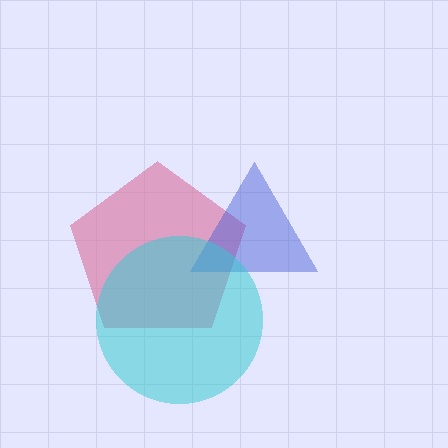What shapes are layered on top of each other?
The layered shapes are: a pink pentagon, a blue triangle, a cyan circle.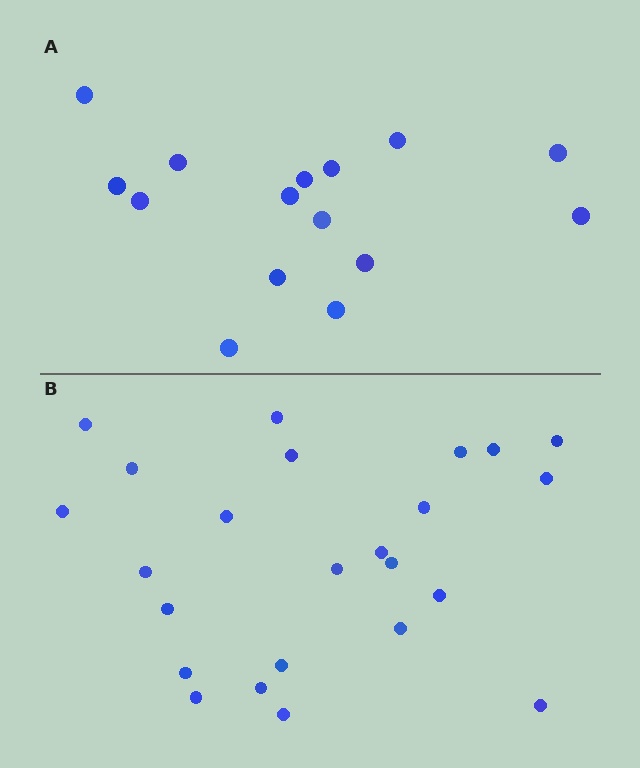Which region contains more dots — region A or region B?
Region B (the bottom region) has more dots.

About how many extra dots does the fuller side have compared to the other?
Region B has roughly 8 or so more dots than region A.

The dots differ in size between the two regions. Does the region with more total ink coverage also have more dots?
No. Region A has more total ink coverage because its dots are larger, but region B actually contains more individual dots. Total area can be misleading — the number of items is what matters here.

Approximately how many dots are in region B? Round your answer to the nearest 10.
About 20 dots. (The exact count is 24, which rounds to 20.)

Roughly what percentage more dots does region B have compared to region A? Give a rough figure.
About 60% more.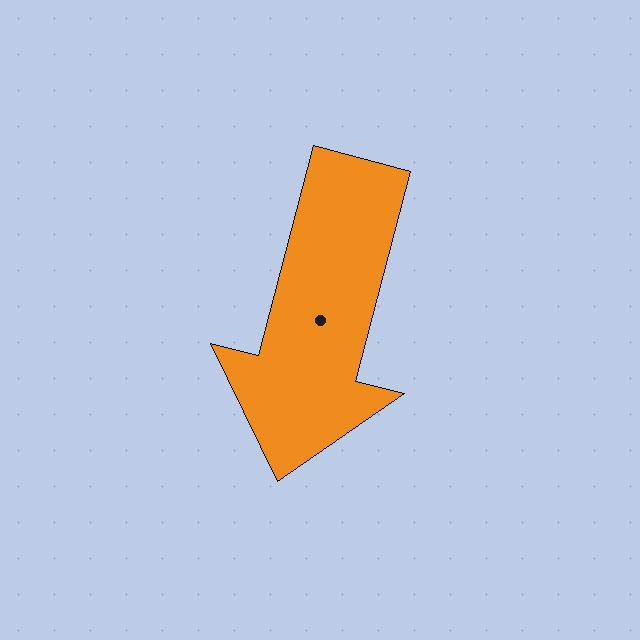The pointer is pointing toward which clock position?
Roughly 6 o'clock.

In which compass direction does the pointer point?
South.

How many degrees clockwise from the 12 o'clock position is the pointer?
Approximately 195 degrees.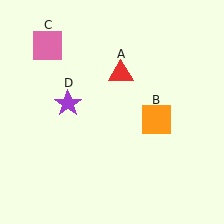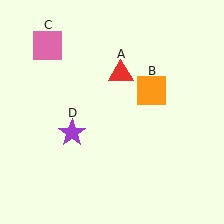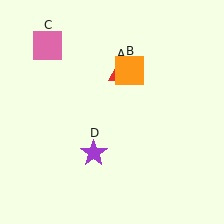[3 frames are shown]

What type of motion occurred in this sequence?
The orange square (object B), purple star (object D) rotated counterclockwise around the center of the scene.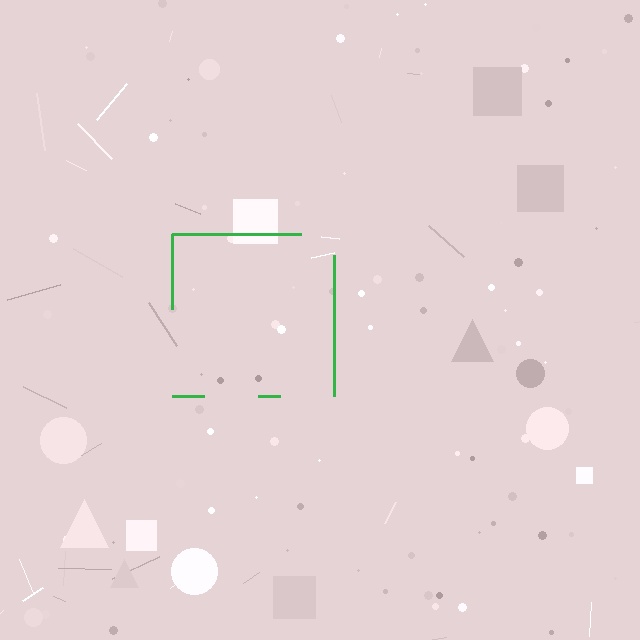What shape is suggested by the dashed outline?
The dashed outline suggests a square.